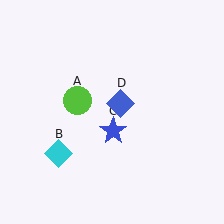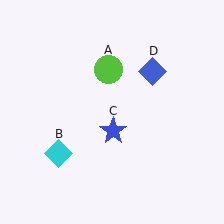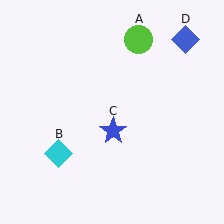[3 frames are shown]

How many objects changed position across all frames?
2 objects changed position: lime circle (object A), blue diamond (object D).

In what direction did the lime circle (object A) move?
The lime circle (object A) moved up and to the right.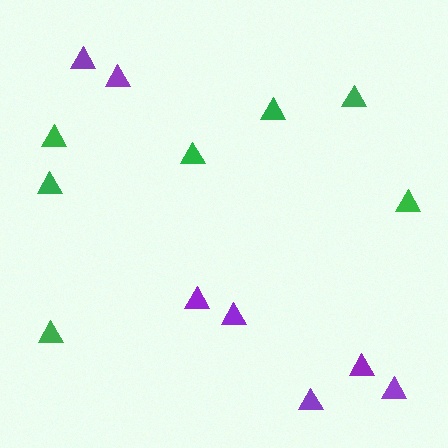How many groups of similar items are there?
There are 2 groups: one group of purple triangles (7) and one group of green triangles (7).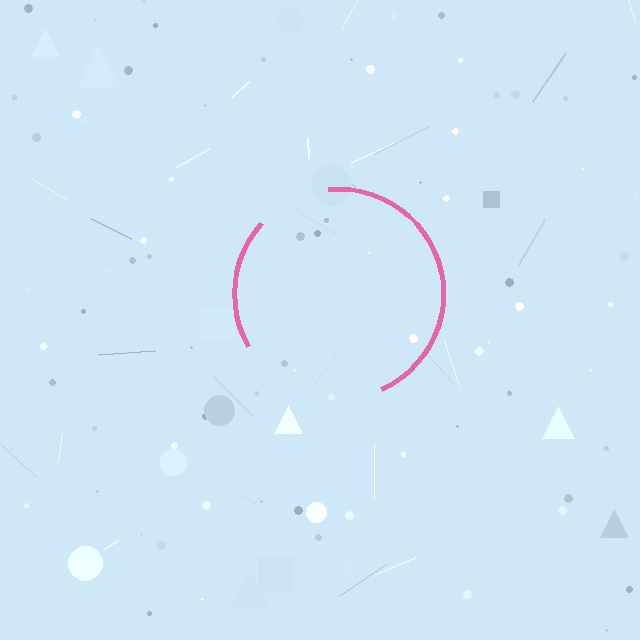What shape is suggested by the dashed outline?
The dashed outline suggests a circle.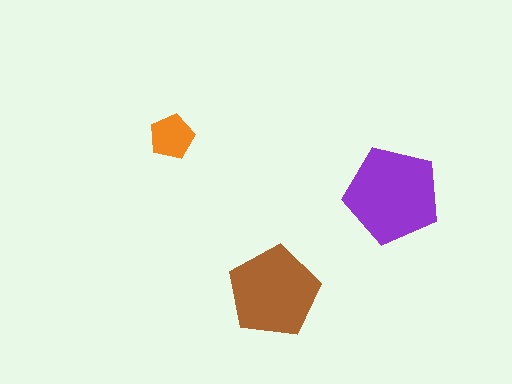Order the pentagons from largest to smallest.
the purple one, the brown one, the orange one.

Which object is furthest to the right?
The purple pentagon is rightmost.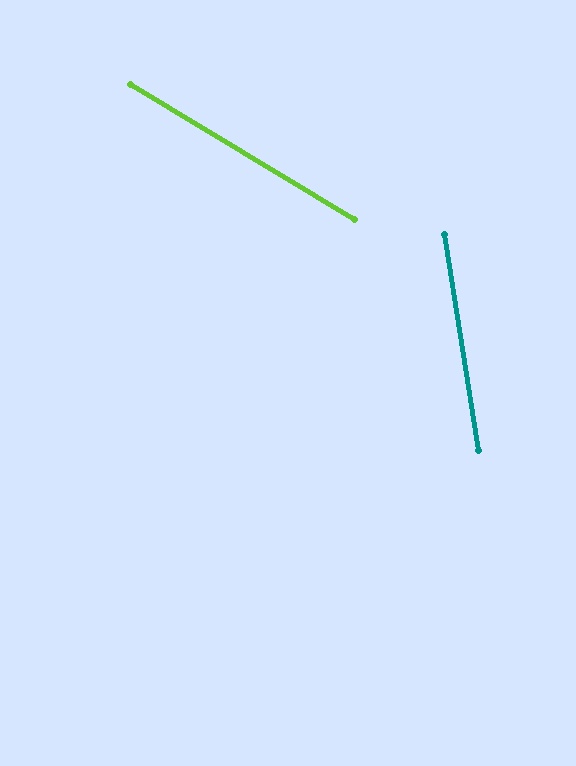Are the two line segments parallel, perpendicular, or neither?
Neither parallel nor perpendicular — they differ by about 50°.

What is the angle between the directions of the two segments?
Approximately 50 degrees.